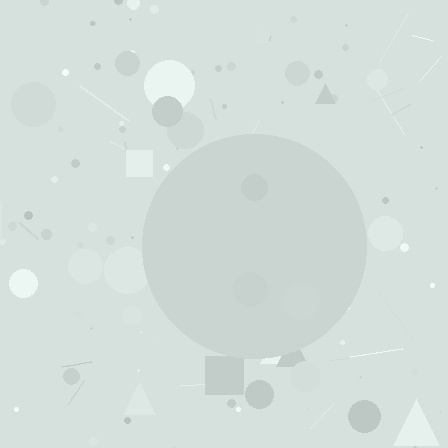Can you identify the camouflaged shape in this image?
The camouflaged shape is a circle.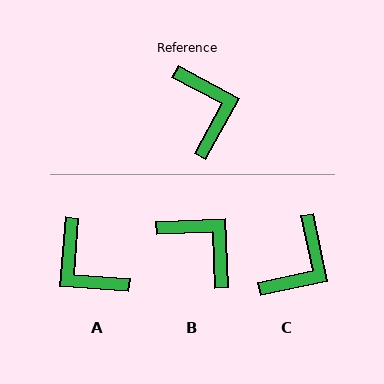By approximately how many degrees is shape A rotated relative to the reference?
Approximately 156 degrees clockwise.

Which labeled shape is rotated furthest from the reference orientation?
A, about 156 degrees away.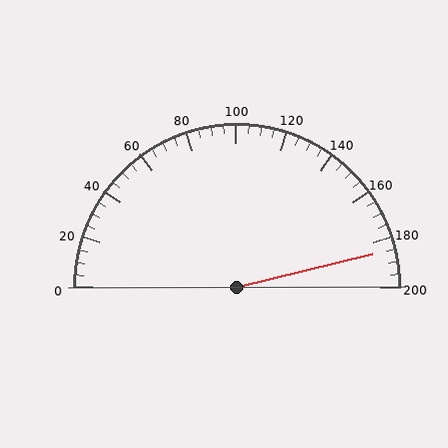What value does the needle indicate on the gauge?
The needle indicates approximately 185.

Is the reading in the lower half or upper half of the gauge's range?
The reading is in the upper half of the range (0 to 200).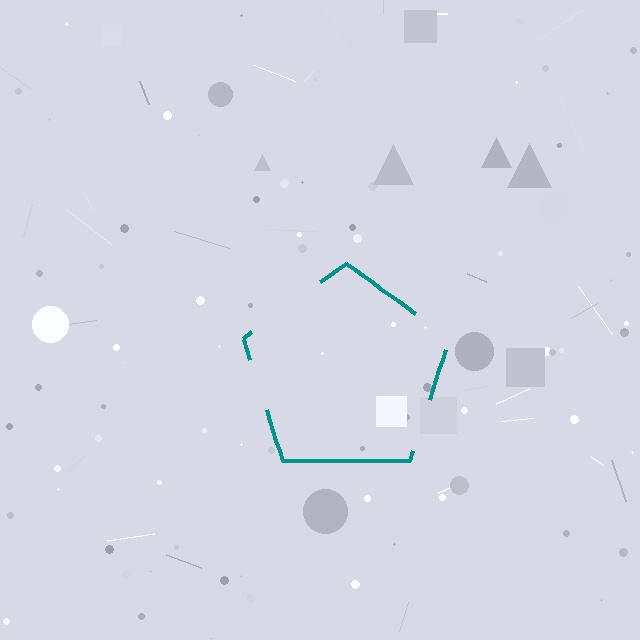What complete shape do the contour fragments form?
The contour fragments form a pentagon.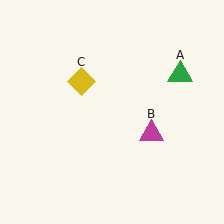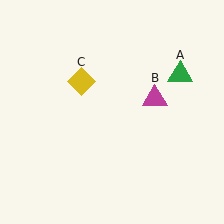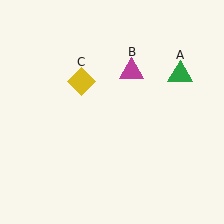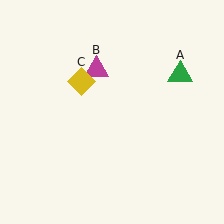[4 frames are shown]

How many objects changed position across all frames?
1 object changed position: magenta triangle (object B).